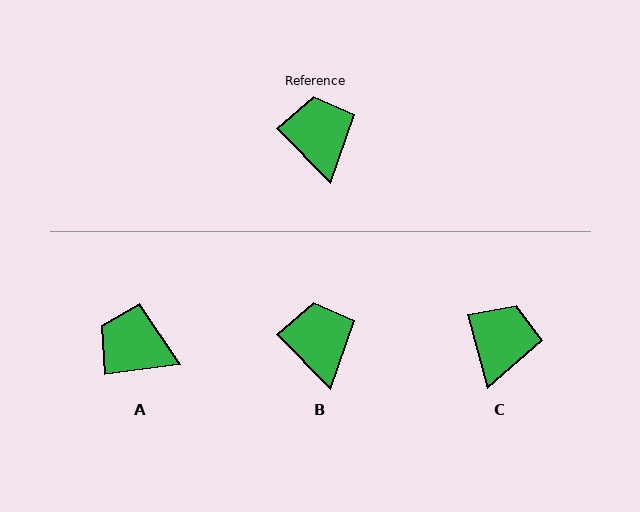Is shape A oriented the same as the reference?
No, it is off by about 53 degrees.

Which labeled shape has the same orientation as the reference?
B.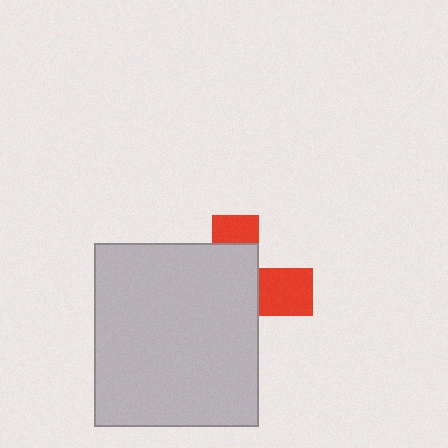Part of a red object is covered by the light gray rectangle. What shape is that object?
It is a cross.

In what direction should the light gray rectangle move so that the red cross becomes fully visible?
The light gray rectangle should move left. That is the shortest direction to clear the overlap and leave the red cross fully visible.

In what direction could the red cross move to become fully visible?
The red cross could move right. That would shift it out from behind the light gray rectangle entirely.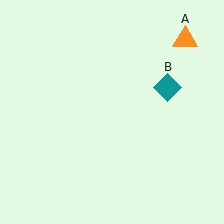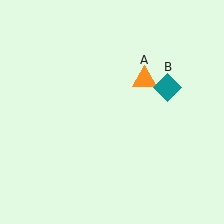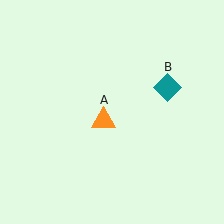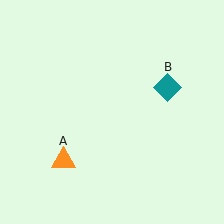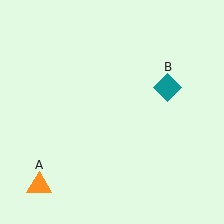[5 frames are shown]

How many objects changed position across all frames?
1 object changed position: orange triangle (object A).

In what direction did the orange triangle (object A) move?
The orange triangle (object A) moved down and to the left.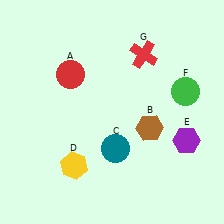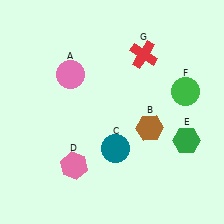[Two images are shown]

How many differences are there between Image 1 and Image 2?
There are 3 differences between the two images.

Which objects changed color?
A changed from red to pink. D changed from yellow to pink. E changed from purple to green.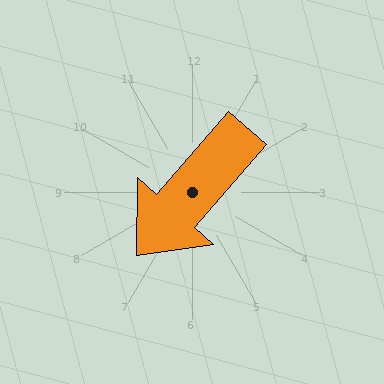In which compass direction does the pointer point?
Southwest.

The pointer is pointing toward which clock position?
Roughly 7 o'clock.